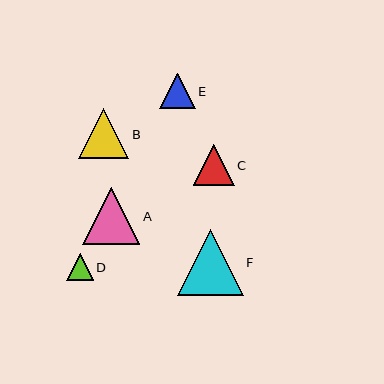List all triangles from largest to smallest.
From largest to smallest: F, A, B, C, E, D.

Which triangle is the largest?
Triangle F is the largest with a size of approximately 66 pixels.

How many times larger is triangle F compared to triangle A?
Triangle F is approximately 1.2 times the size of triangle A.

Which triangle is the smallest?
Triangle D is the smallest with a size of approximately 27 pixels.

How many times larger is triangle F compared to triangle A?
Triangle F is approximately 1.2 times the size of triangle A.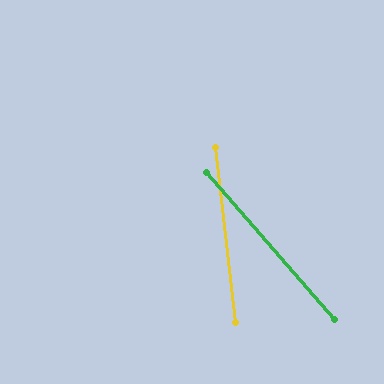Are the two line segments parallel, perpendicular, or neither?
Neither parallel nor perpendicular — they differ by about 35°.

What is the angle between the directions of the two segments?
Approximately 35 degrees.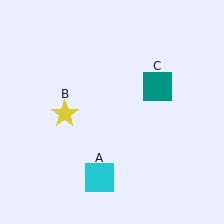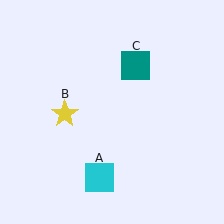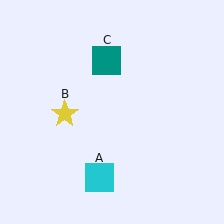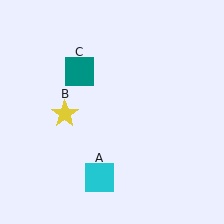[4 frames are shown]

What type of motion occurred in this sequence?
The teal square (object C) rotated counterclockwise around the center of the scene.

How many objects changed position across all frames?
1 object changed position: teal square (object C).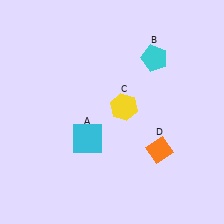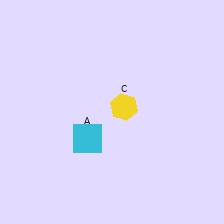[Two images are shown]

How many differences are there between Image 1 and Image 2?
There are 2 differences between the two images.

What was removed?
The orange diamond (D), the cyan pentagon (B) were removed in Image 2.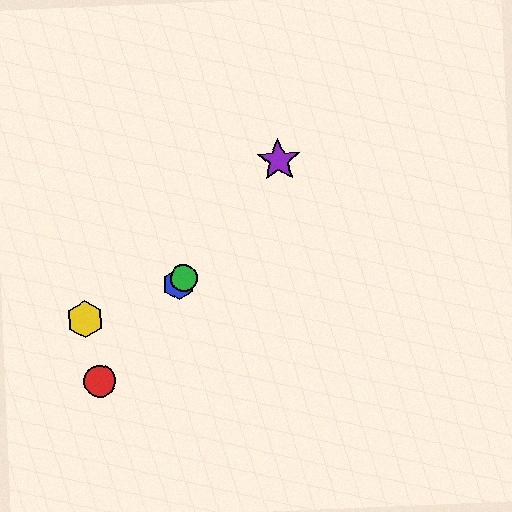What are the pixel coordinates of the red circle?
The red circle is at (100, 382).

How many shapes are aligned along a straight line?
4 shapes (the red circle, the blue hexagon, the green circle, the purple star) are aligned along a straight line.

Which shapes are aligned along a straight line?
The red circle, the blue hexagon, the green circle, the purple star are aligned along a straight line.